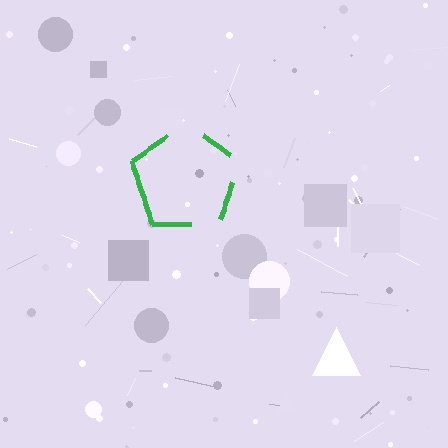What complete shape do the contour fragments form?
The contour fragments form a pentagon.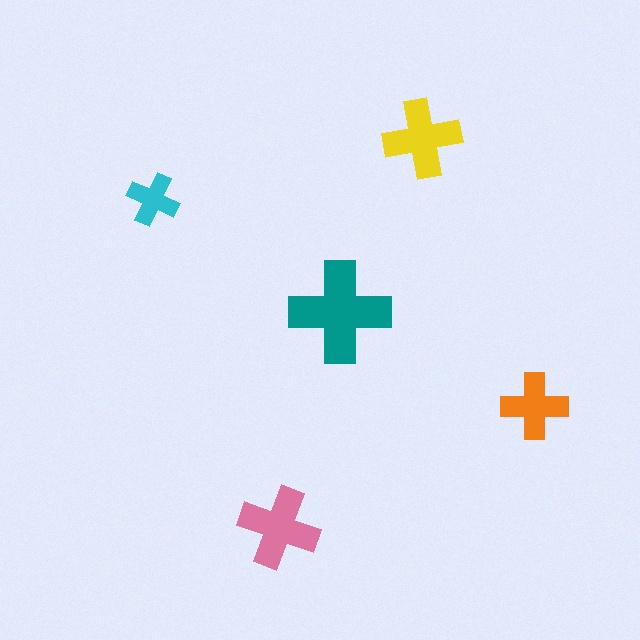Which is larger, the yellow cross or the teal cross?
The teal one.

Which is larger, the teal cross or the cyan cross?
The teal one.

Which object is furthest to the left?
The cyan cross is leftmost.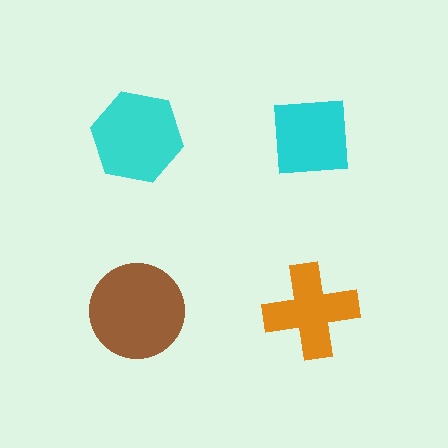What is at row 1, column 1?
A cyan hexagon.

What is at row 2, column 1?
A brown circle.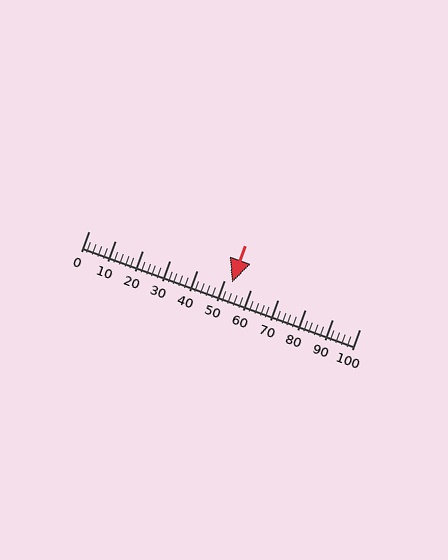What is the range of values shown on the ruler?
The ruler shows values from 0 to 100.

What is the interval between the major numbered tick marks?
The major tick marks are spaced 10 units apart.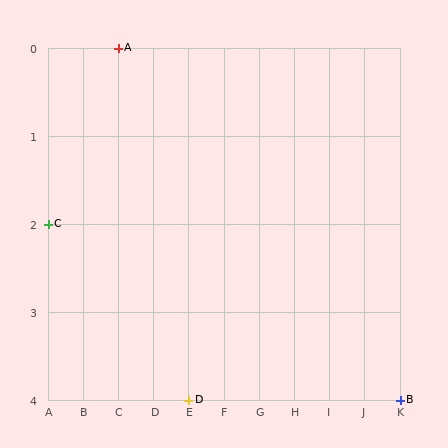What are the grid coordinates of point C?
Point C is at grid coordinates (A, 2).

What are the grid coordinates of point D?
Point D is at grid coordinates (E, 4).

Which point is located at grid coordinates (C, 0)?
Point A is at (C, 0).